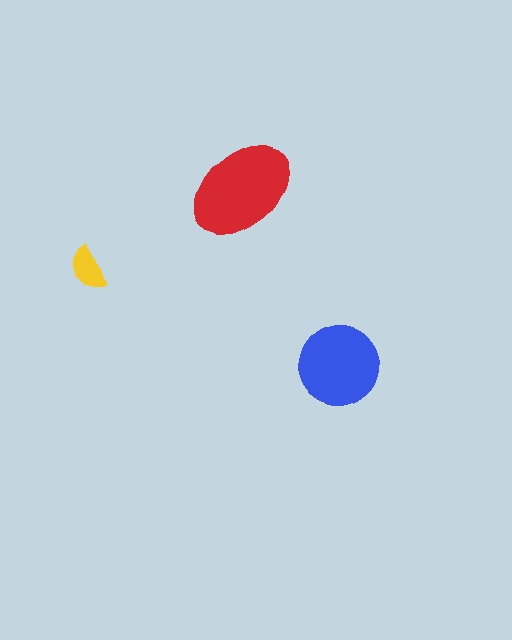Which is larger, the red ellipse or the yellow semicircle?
The red ellipse.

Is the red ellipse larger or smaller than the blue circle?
Larger.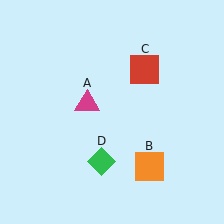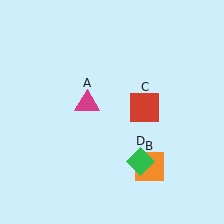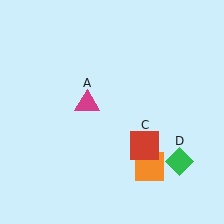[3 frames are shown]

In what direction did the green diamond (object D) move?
The green diamond (object D) moved right.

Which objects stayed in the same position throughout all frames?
Magenta triangle (object A) and orange square (object B) remained stationary.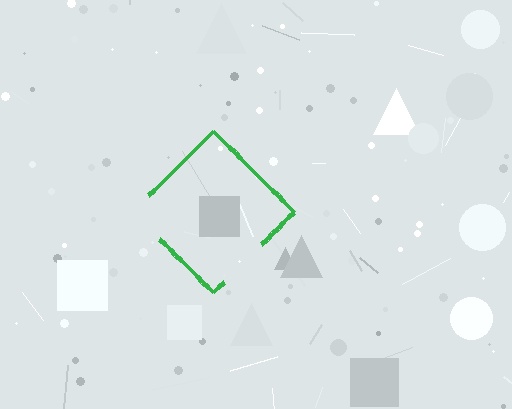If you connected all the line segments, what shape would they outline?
They would outline a diamond.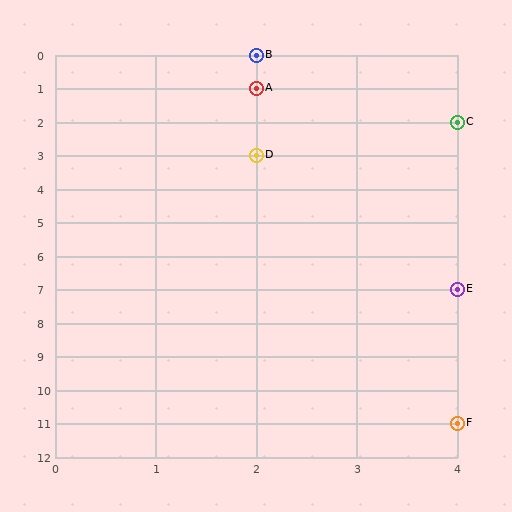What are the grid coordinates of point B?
Point B is at grid coordinates (2, 0).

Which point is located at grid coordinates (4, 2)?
Point C is at (4, 2).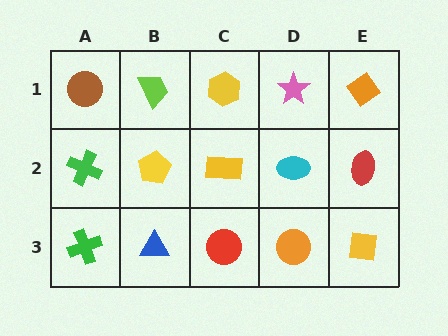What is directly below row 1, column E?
A red ellipse.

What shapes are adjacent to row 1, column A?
A green cross (row 2, column A), a lime trapezoid (row 1, column B).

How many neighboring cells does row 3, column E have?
2.